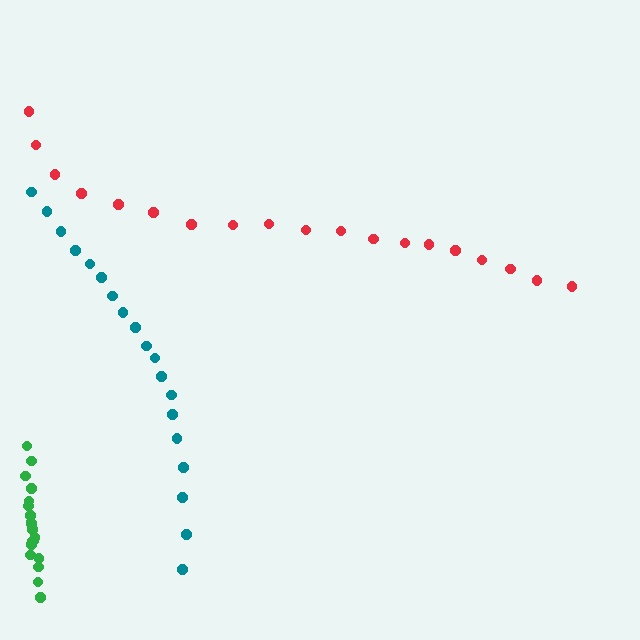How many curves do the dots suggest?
There are 3 distinct paths.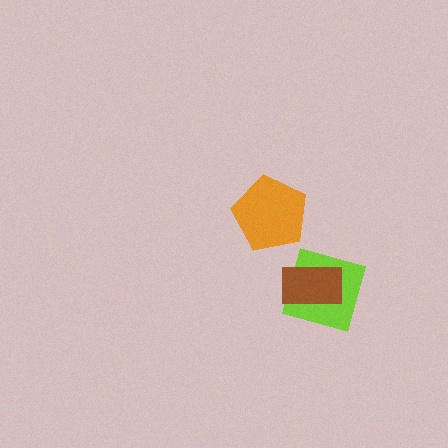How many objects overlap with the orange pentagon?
0 objects overlap with the orange pentagon.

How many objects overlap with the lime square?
1 object overlaps with the lime square.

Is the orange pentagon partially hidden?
No, no other shape covers it.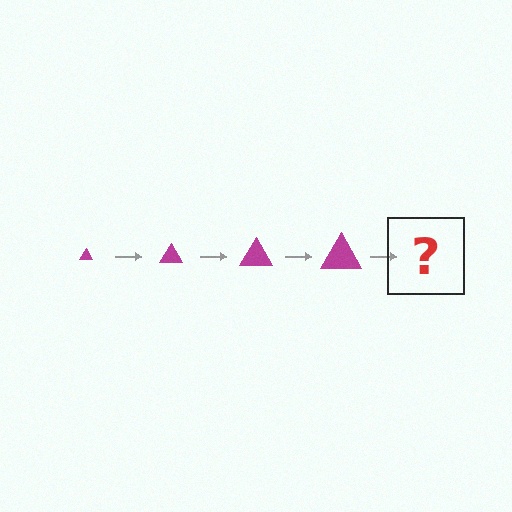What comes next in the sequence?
The next element should be a magenta triangle, larger than the previous one.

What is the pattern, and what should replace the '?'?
The pattern is that the triangle gets progressively larger each step. The '?' should be a magenta triangle, larger than the previous one.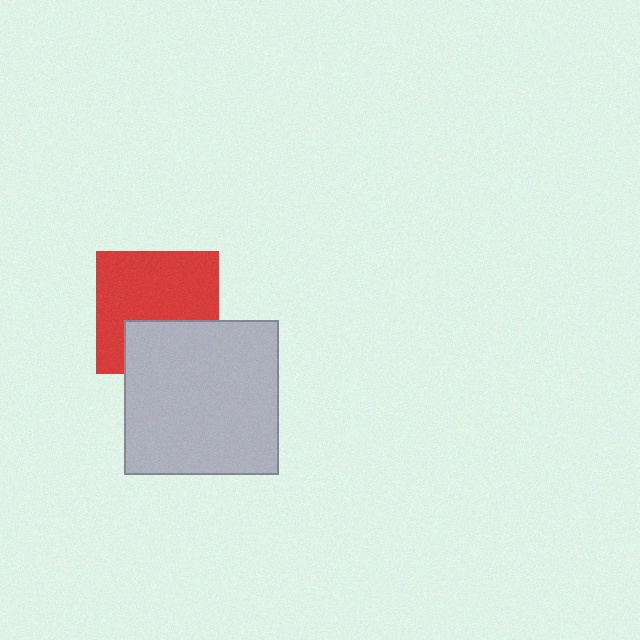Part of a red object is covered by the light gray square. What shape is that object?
It is a square.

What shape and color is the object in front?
The object in front is a light gray square.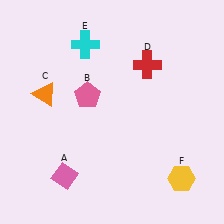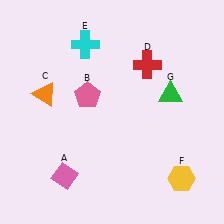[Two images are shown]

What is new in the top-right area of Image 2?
A green triangle (G) was added in the top-right area of Image 2.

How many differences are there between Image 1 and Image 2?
There is 1 difference between the two images.